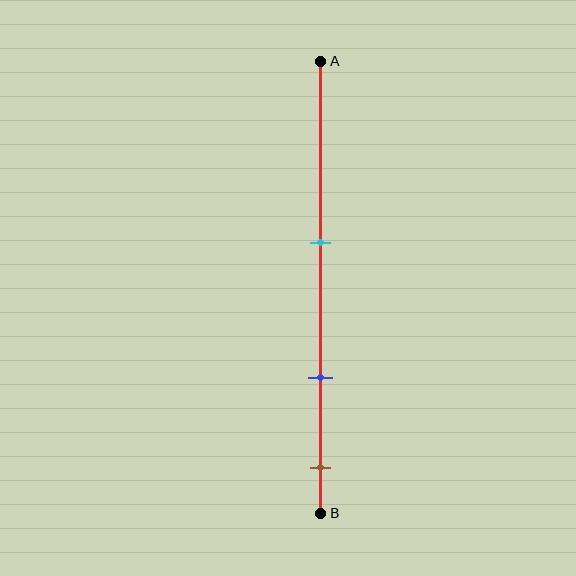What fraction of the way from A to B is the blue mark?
The blue mark is approximately 70% (0.7) of the way from A to B.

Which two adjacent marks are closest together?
The blue and brown marks are the closest adjacent pair.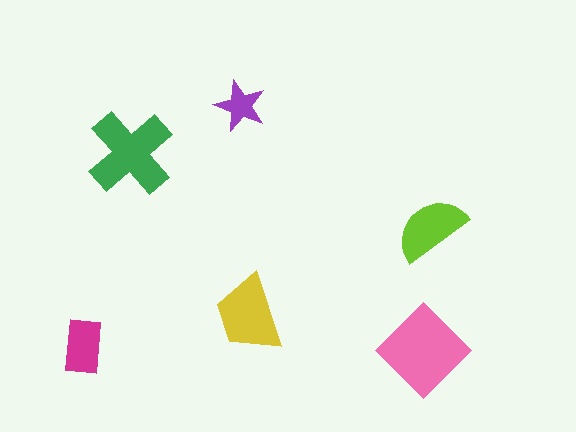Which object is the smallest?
The purple star.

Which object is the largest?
The pink diamond.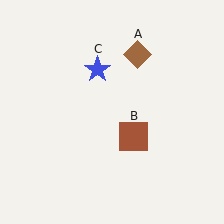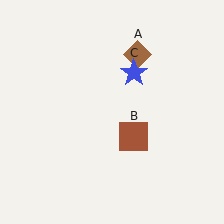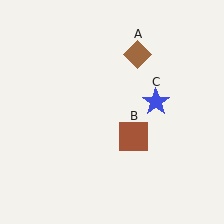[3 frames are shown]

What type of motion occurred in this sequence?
The blue star (object C) rotated clockwise around the center of the scene.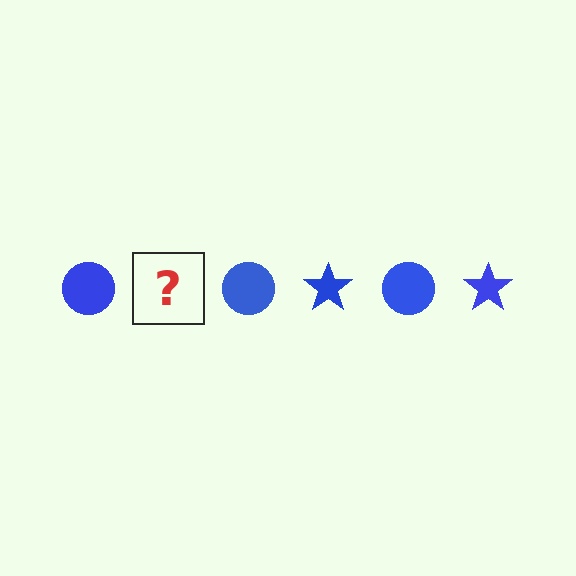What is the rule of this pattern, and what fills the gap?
The rule is that the pattern cycles through circle, star shapes in blue. The gap should be filled with a blue star.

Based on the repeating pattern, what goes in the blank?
The blank should be a blue star.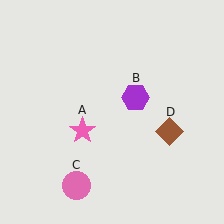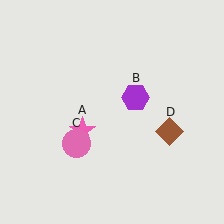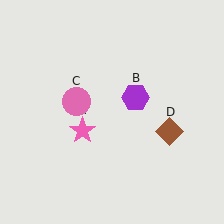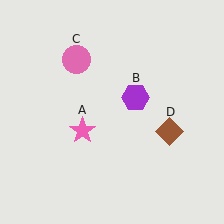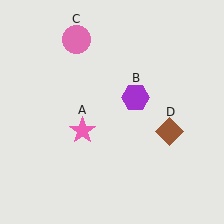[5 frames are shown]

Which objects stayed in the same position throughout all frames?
Pink star (object A) and purple hexagon (object B) and brown diamond (object D) remained stationary.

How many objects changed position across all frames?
1 object changed position: pink circle (object C).